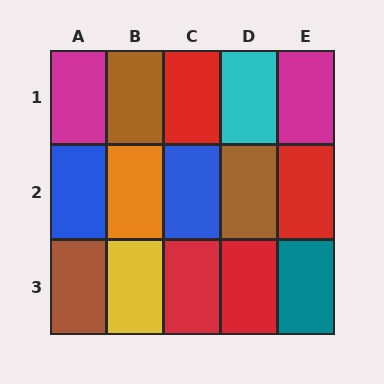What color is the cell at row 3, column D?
Red.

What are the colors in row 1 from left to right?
Magenta, brown, red, cyan, magenta.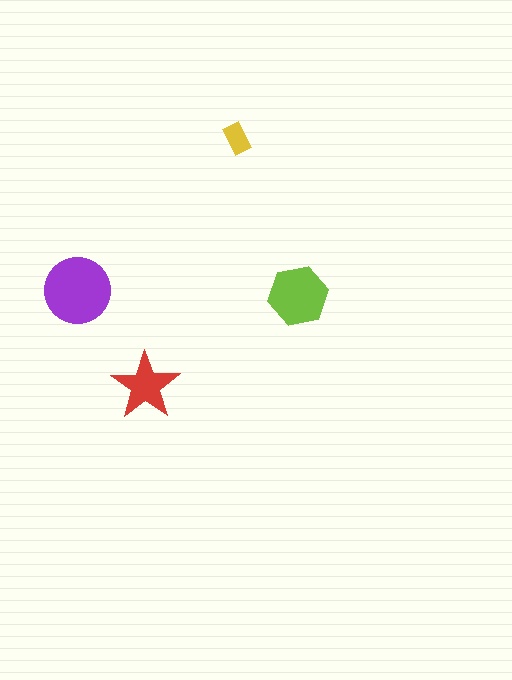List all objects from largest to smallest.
The purple circle, the lime hexagon, the red star, the yellow rectangle.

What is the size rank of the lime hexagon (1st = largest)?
2nd.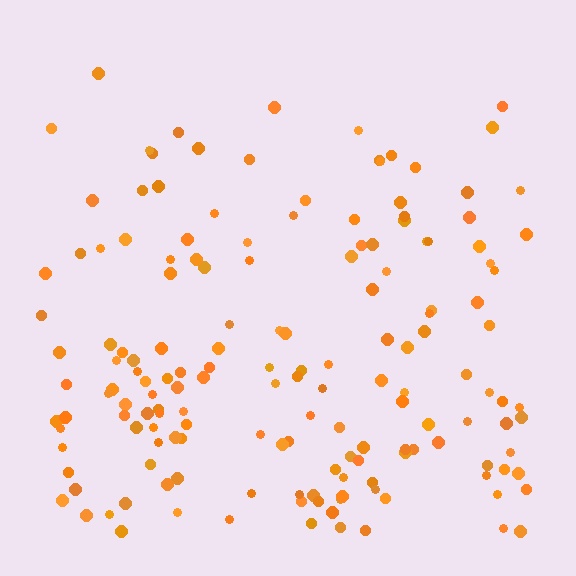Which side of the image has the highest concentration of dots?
The bottom.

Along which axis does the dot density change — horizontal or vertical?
Vertical.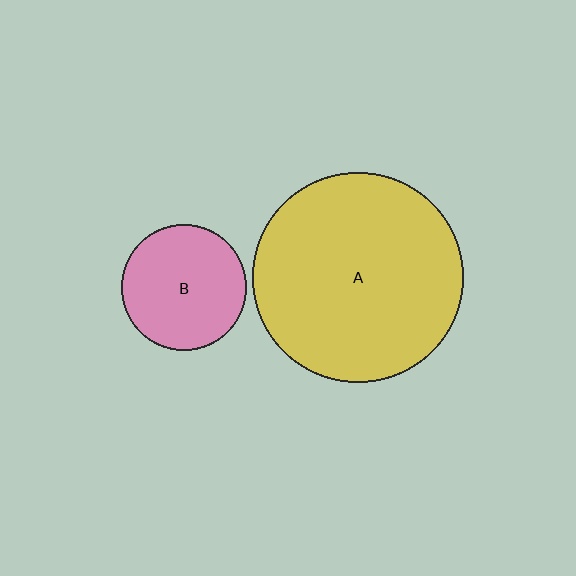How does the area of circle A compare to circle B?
Approximately 2.8 times.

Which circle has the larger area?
Circle A (yellow).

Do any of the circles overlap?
No, none of the circles overlap.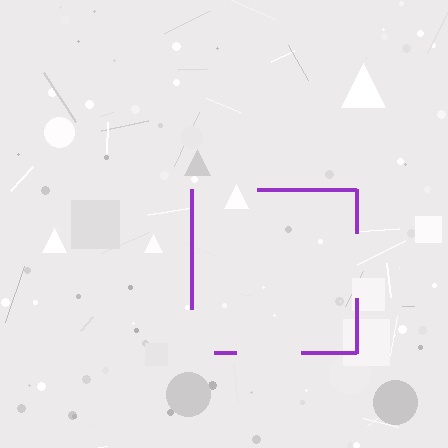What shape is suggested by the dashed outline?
The dashed outline suggests a square.